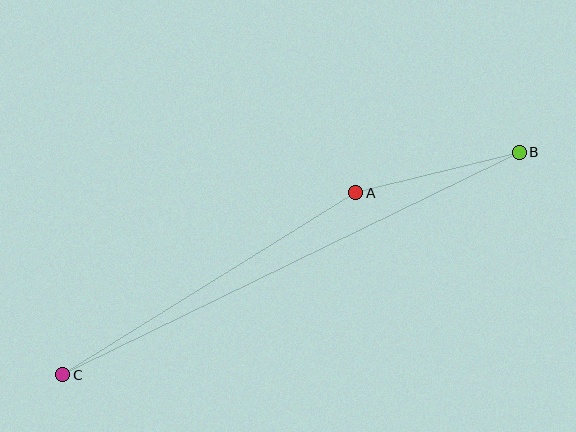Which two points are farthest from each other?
Points B and C are farthest from each other.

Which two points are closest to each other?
Points A and B are closest to each other.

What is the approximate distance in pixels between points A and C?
The distance between A and C is approximately 345 pixels.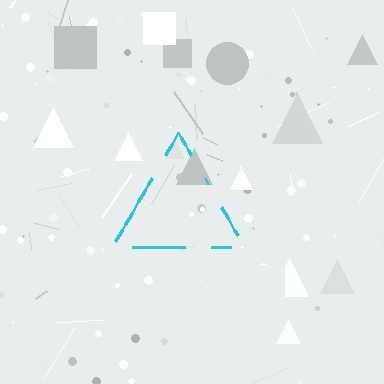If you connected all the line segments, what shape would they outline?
They would outline a triangle.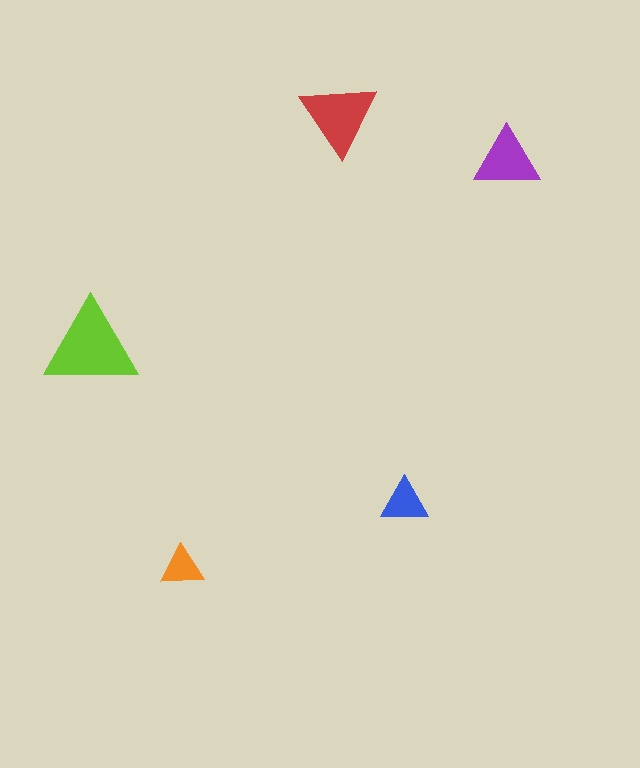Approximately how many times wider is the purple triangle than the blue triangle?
About 1.5 times wider.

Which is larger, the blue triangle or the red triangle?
The red one.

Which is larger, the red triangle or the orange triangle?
The red one.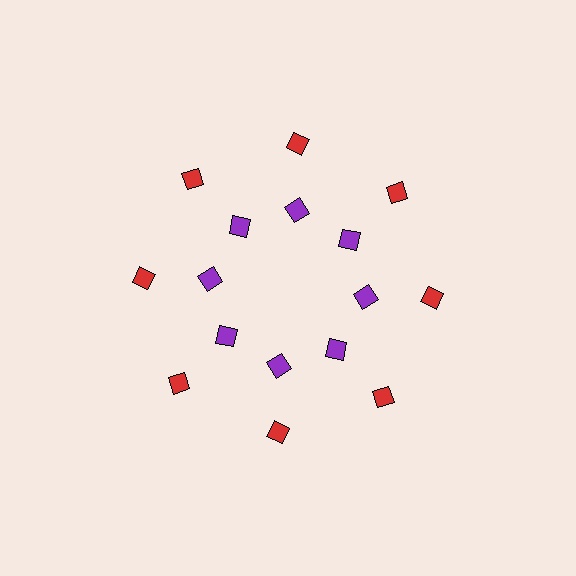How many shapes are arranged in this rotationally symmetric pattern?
There are 16 shapes, arranged in 8 groups of 2.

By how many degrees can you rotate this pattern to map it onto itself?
The pattern maps onto itself every 45 degrees of rotation.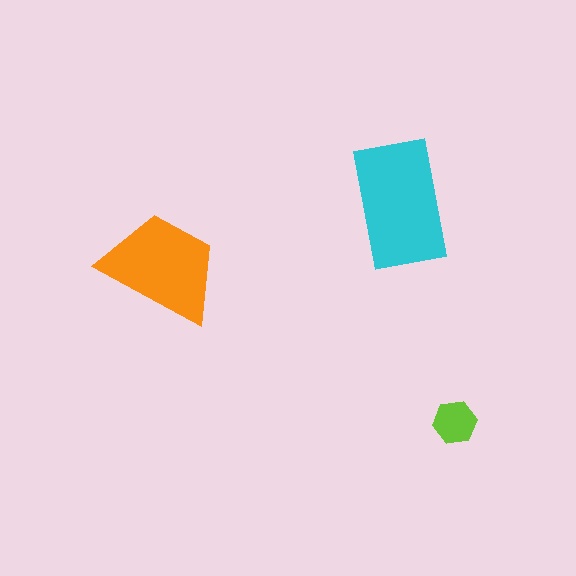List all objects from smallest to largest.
The lime hexagon, the orange trapezoid, the cyan rectangle.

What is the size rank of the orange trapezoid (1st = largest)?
2nd.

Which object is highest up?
The cyan rectangle is topmost.